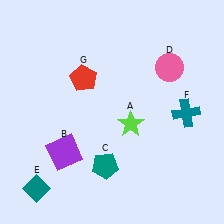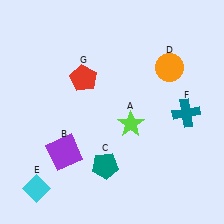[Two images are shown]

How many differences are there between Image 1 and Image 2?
There are 2 differences between the two images.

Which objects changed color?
D changed from pink to orange. E changed from teal to cyan.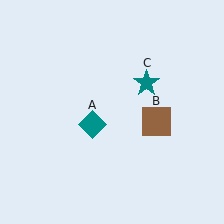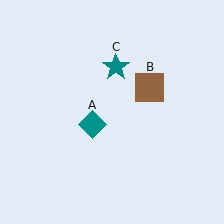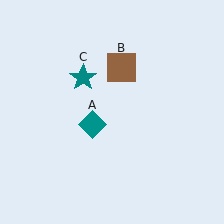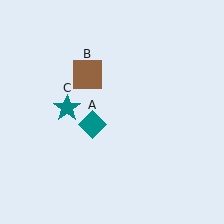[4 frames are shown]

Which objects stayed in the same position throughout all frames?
Teal diamond (object A) remained stationary.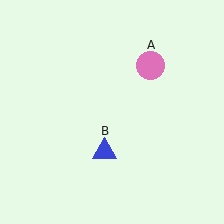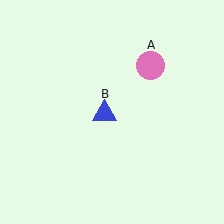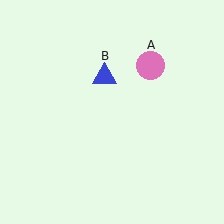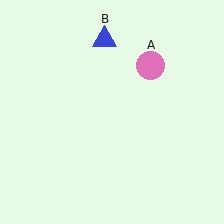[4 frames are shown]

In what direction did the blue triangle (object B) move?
The blue triangle (object B) moved up.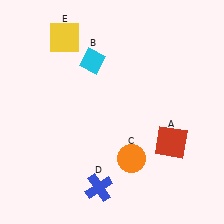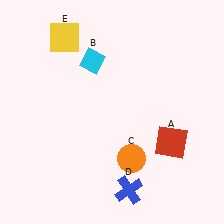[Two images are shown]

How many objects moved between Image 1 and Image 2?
1 object moved between the two images.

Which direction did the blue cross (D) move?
The blue cross (D) moved right.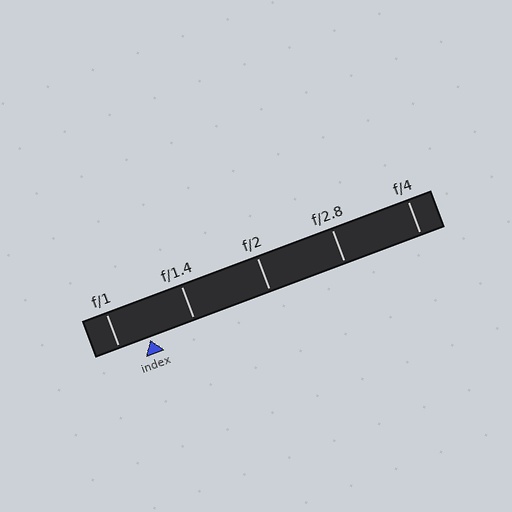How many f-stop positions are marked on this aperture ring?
There are 5 f-stop positions marked.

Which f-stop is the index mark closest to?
The index mark is closest to f/1.